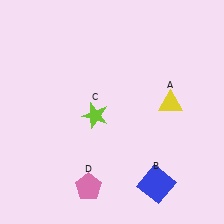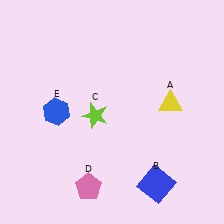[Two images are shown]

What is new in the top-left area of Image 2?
A blue hexagon (E) was added in the top-left area of Image 2.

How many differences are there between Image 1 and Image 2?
There is 1 difference between the two images.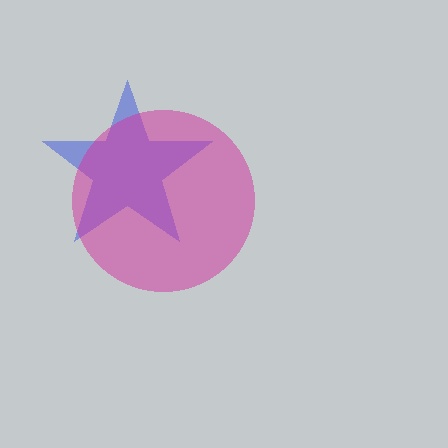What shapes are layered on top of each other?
The layered shapes are: a blue star, a magenta circle.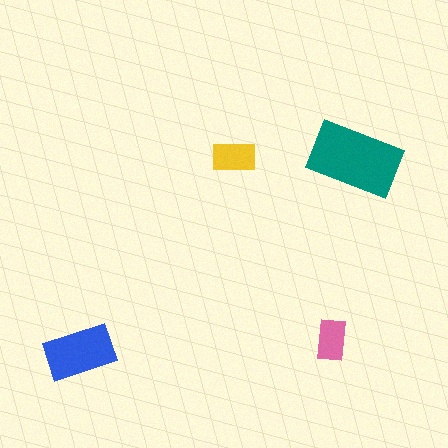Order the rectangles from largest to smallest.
the teal one, the blue one, the yellow one, the pink one.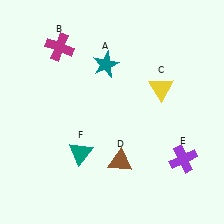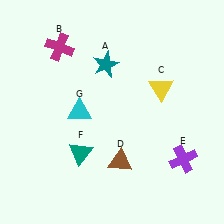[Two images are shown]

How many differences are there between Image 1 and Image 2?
There is 1 difference between the two images.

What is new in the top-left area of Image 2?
A cyan triangle (G) was added in the top-left area of Image 2.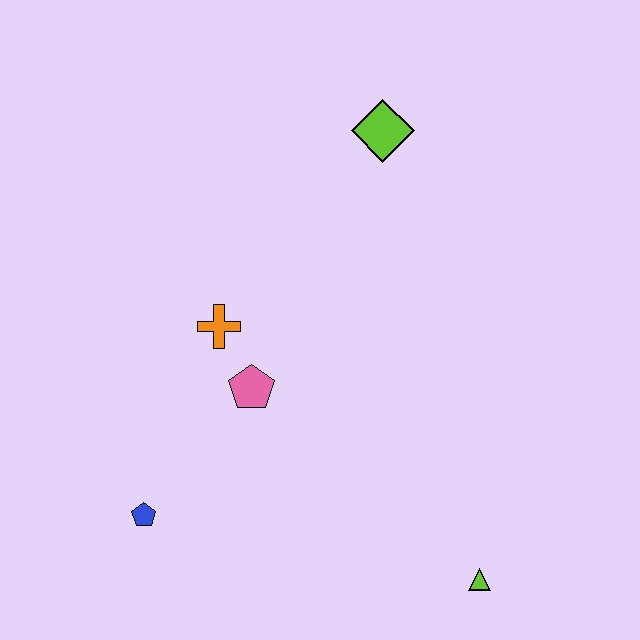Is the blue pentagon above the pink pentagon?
No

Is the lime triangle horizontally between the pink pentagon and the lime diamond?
No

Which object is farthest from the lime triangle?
The lime diamond is farthest from the lime triangle.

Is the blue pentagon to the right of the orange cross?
No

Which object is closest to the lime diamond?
The orange cross is closest to the lime diamond.